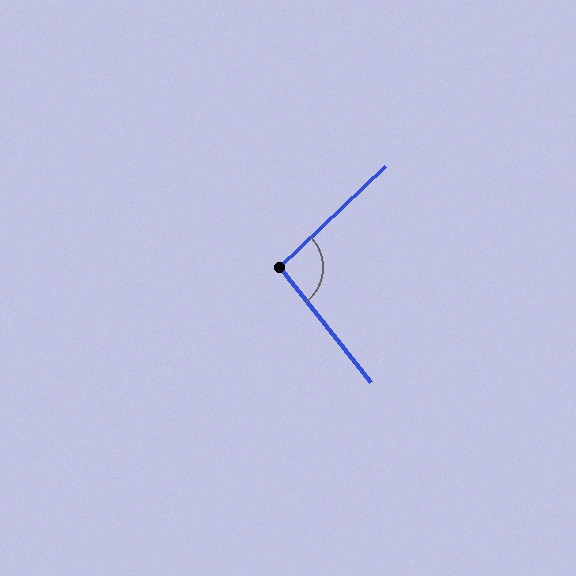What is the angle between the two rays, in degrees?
Approximately 95 degrees.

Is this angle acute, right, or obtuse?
It is obtuse.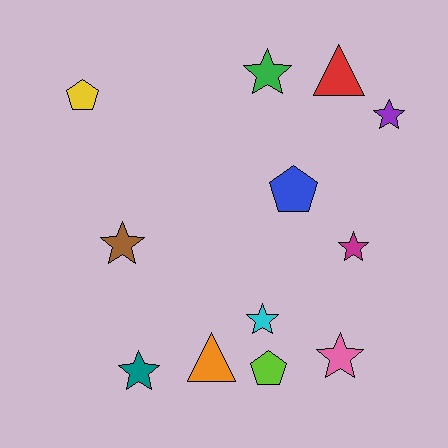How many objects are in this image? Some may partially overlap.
There are 12 objects.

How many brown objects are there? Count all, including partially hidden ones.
There is 1 brown object.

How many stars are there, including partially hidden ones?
There are 7 stars.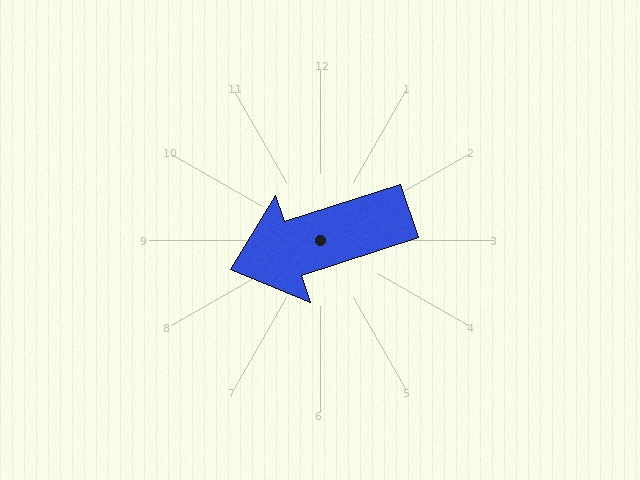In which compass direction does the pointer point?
West.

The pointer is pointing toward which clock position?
Roughly 8 o'clock.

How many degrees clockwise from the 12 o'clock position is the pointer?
Approximately 252 degrees.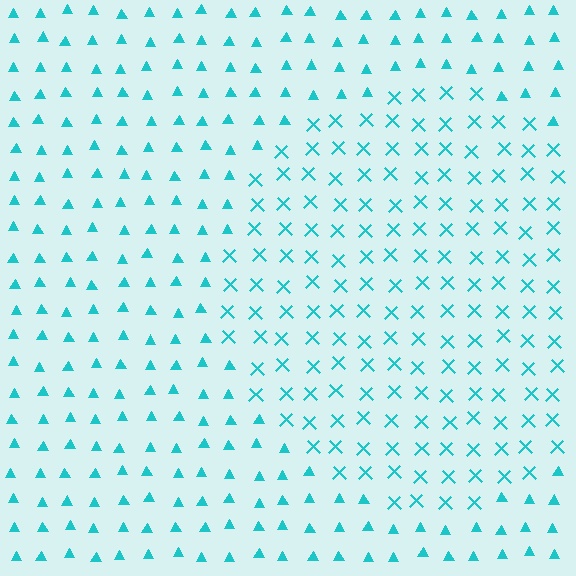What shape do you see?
I see a circle.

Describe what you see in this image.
The image is filled with small cyan elements arranged in a uniform grid. A circle-shaped region contains X marks, while the surrounding area contains triangles. The boundary is defined purely by the change in element shape.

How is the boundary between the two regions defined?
The boundary is defined by a change in element shape: X marks inside vs. triangles outside. All elements share the same color and spacing.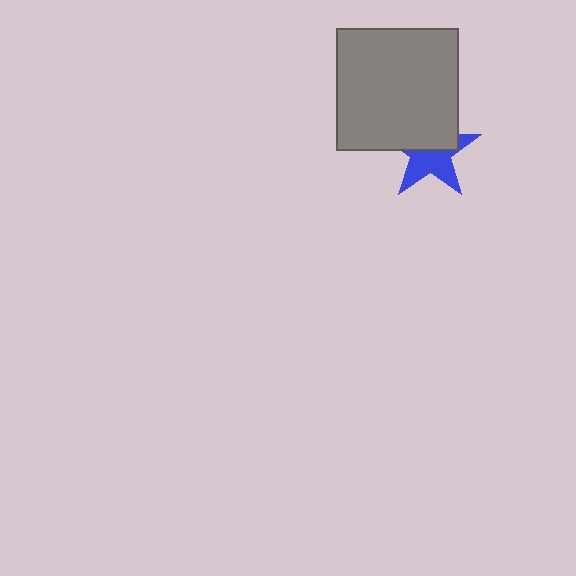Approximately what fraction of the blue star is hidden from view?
Roughly 50% of the blue star is hidden behind the gray square.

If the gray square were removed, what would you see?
You would see the complete blue star.